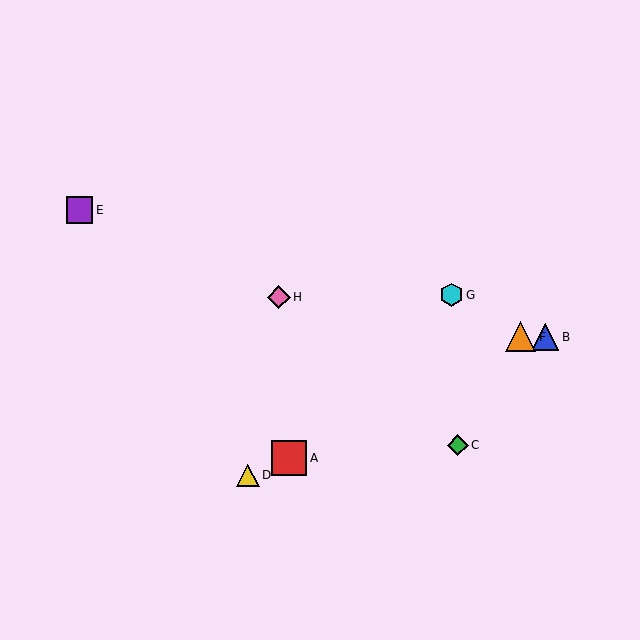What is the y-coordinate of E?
Object E is at y≈210.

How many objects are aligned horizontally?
2 objects (B, F) are aligned horizontally.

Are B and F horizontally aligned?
Yes, both are at y≈337.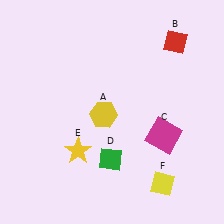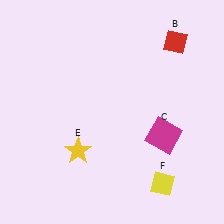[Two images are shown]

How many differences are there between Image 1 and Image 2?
There are 2 differences between the two images.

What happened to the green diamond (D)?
The green diamond (D) was removed in Image 2. It was in the bottom-left area of Image 1.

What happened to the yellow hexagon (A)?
The yellow hexagon (A) was removed in Image 2. It was in the bottom-left area of Image 1.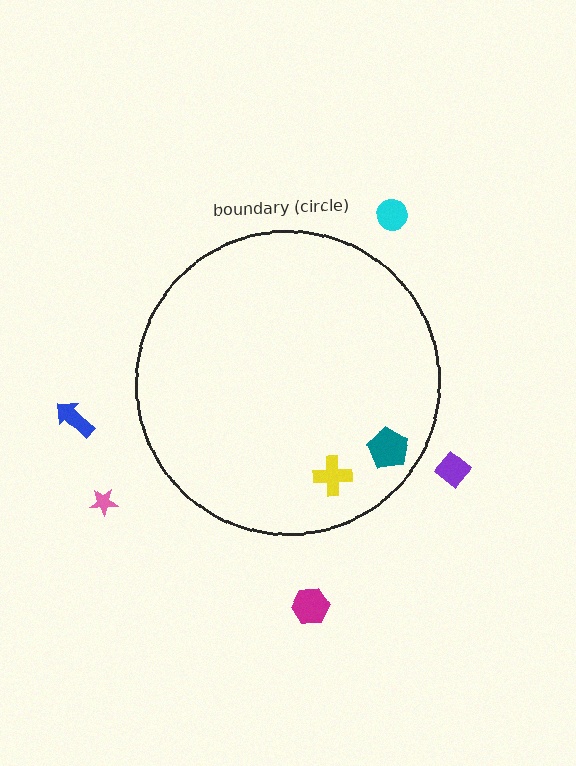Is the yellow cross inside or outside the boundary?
Inside.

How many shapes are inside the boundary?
2 inside, 5 outside.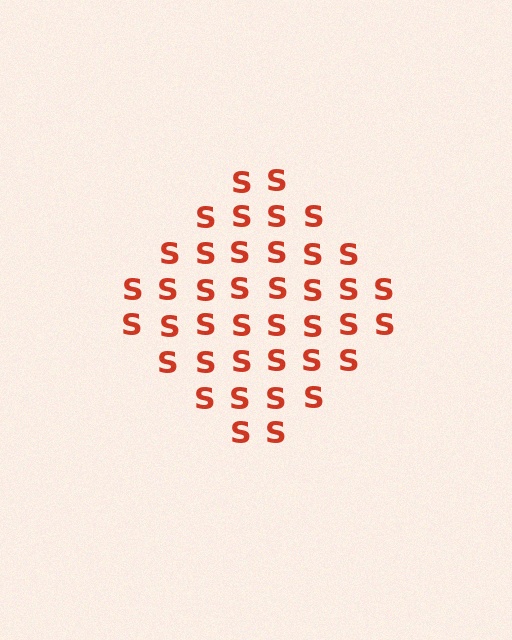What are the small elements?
The small elements are letter S's.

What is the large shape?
The large shape is a diamond.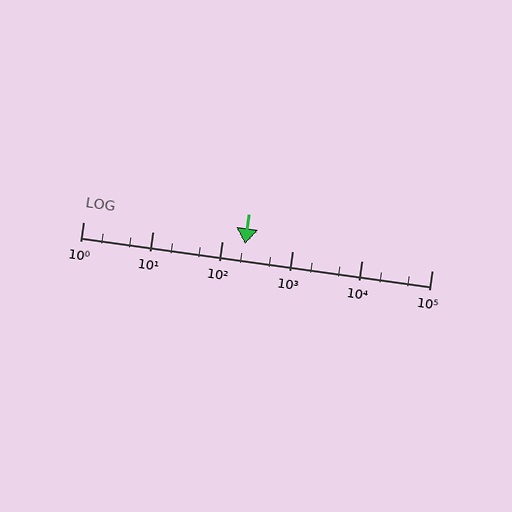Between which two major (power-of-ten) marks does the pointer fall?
The pointer is between 100 and 1000.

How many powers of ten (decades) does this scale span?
The scale spans 5 decades, from 1 to 100000.